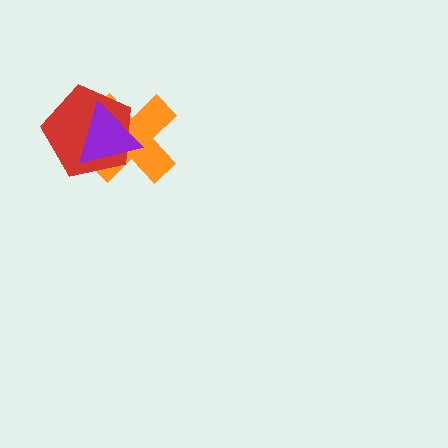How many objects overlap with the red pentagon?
2 objects overlap with the red pentagon.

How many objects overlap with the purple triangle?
2 objects overlap with the purple triangle.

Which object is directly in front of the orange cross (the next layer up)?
The red pentagon is directly in front of the orange cross.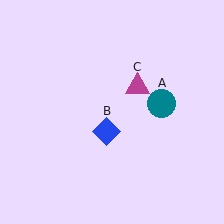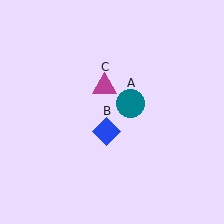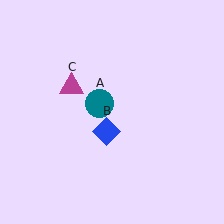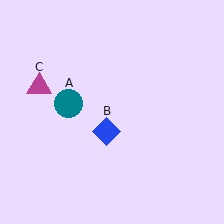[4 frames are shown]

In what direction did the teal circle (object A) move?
The teal circle (object A) moved left.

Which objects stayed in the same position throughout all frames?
Blue diamond (object B) remained stationary.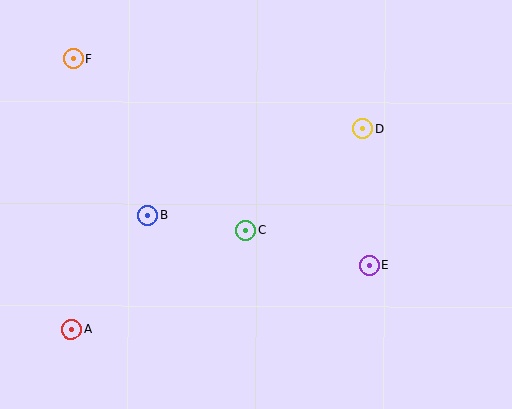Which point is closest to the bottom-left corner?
Point A is closest to the bottom-left corner.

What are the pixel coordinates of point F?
Point F is at (73, 59).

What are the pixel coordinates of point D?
Point D is at (363, 129).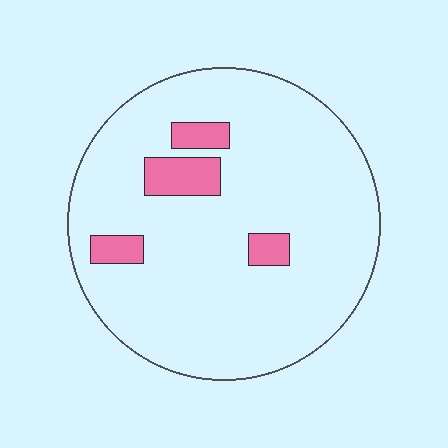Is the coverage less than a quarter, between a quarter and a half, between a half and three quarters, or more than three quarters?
Less than a quarter.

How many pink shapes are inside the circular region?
4.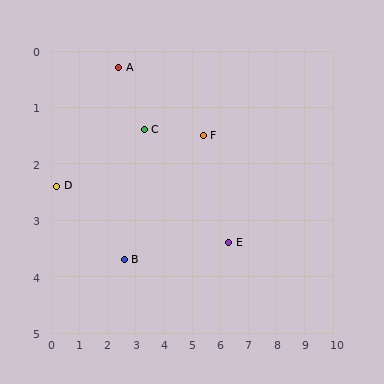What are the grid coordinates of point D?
Point D is at approximately (0.2, 2.4).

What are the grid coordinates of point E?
Point E is at approximately (6.3, 3.4).